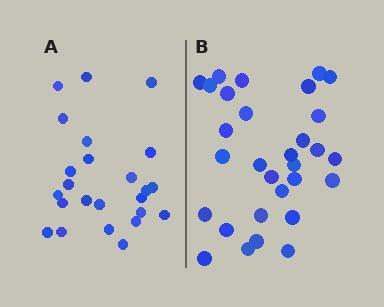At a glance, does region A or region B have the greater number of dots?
Region B (the right region) has more dots.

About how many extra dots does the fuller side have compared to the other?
Region B has about 6 more dots than region A.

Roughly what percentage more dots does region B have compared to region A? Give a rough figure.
About 25% more.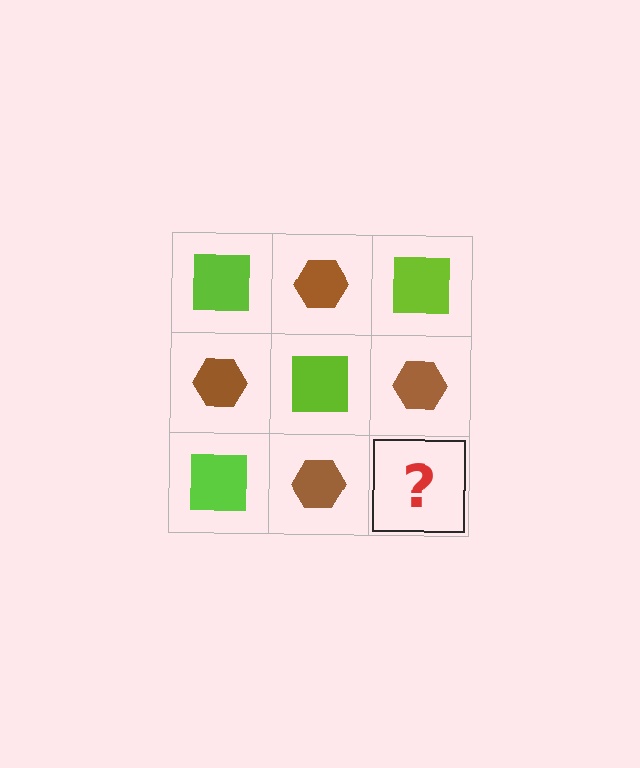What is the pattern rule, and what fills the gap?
The rule is that it alternates lime square and brown hexagon in a checkerboard pattern. The gap should be filled with a lime square.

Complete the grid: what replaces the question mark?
The question mark should be replaced with a lime square.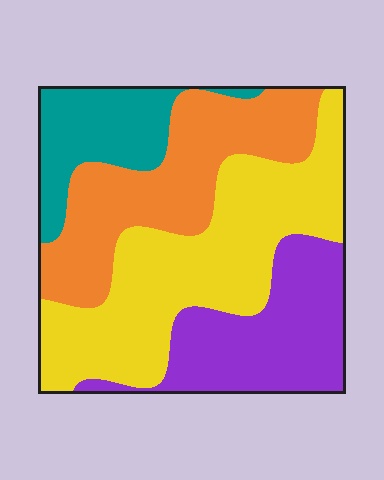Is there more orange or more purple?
Orange.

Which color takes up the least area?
Teal, at roughly 15%.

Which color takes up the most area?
Yellow, at roughly 35%.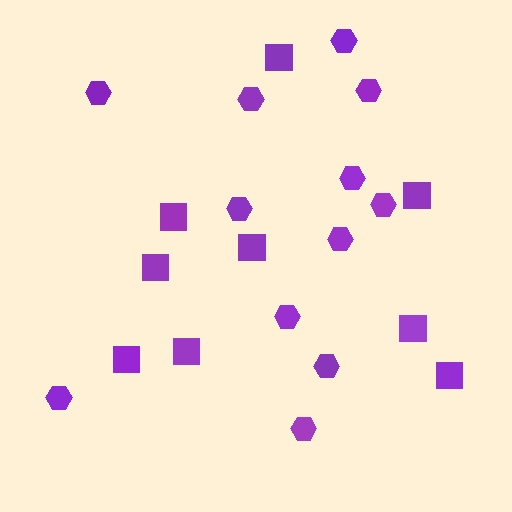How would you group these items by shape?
There are 2 groups: one group of hexagons (12) and one group of squares (9).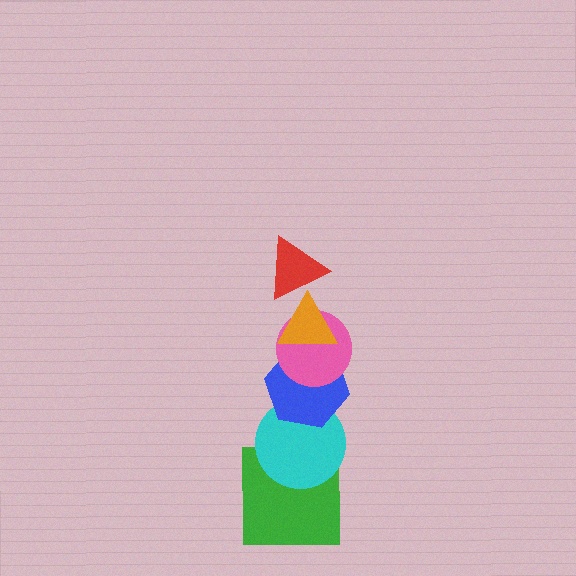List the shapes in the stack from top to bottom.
From top to bottom: the red triangle, the orange triangle, the pink circle, the blue hexagon, the cyan circle, the green square.